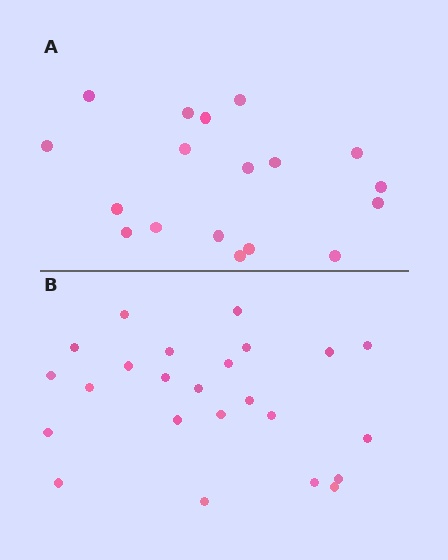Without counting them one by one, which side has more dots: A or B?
Region B (the bottom region) has more dots.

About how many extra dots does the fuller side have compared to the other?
Region B has about 6 more dots than region A.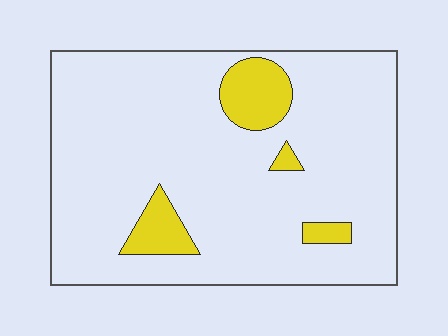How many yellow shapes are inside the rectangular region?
4.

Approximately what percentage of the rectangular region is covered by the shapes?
Approximately 10%.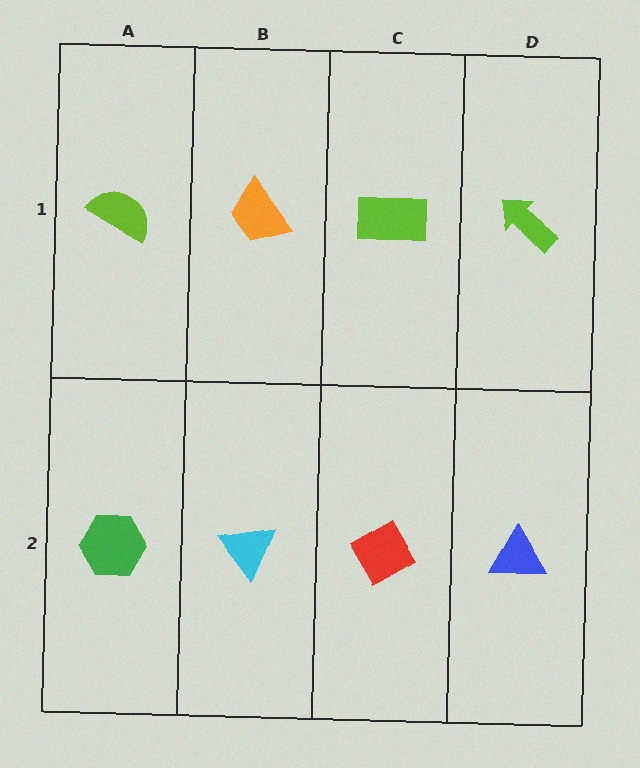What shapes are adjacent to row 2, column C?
A lime rectangle (row 1, column C), a cyan triangle (row 2, column B), a blue triangle (row 2, column D).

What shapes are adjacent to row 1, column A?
A green hexagon (row 2, column A), an orange trapezoid (row 1, column B).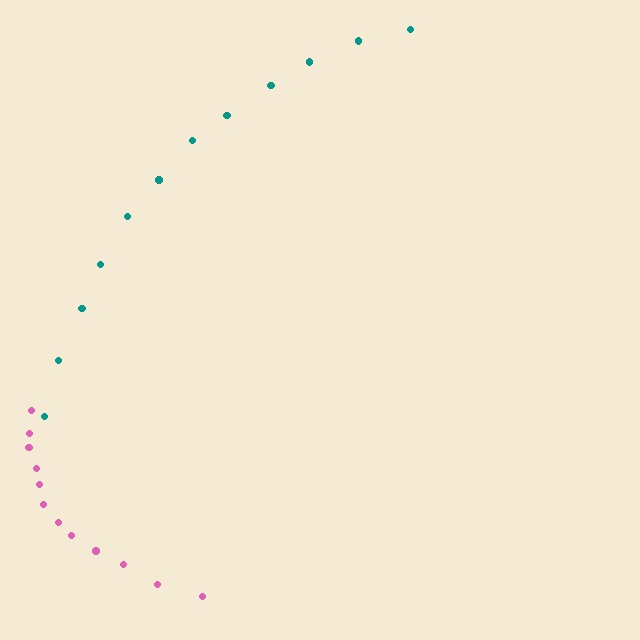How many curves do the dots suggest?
There are 2 distinct paths.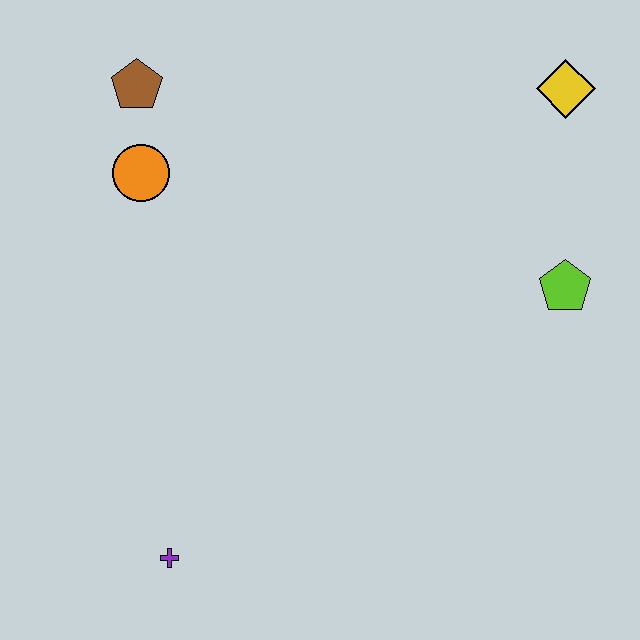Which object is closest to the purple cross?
The orange circle is closest to the purple cross.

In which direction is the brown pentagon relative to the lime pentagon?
The brown pentagon is to the left of the lime pentagon.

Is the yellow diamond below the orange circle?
No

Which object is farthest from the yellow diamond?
The purple cross is farthest from the yellow diamond.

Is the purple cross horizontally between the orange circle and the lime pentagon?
Yes